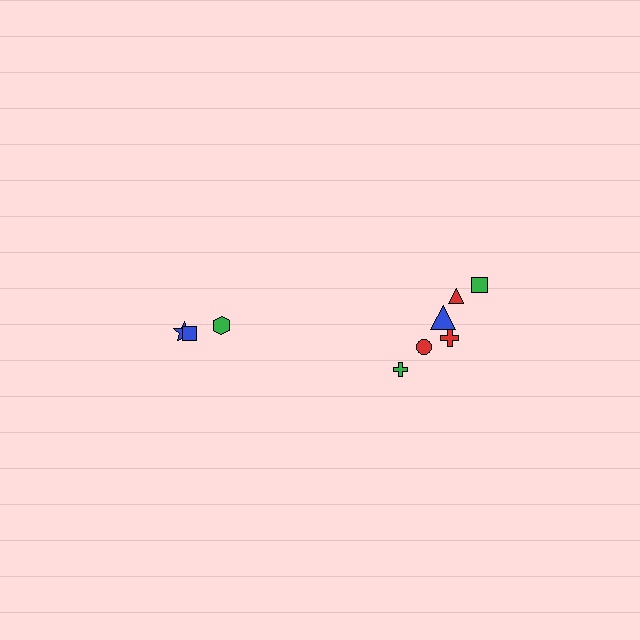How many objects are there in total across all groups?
There are 9 objects.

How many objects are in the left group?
There are 3 objects.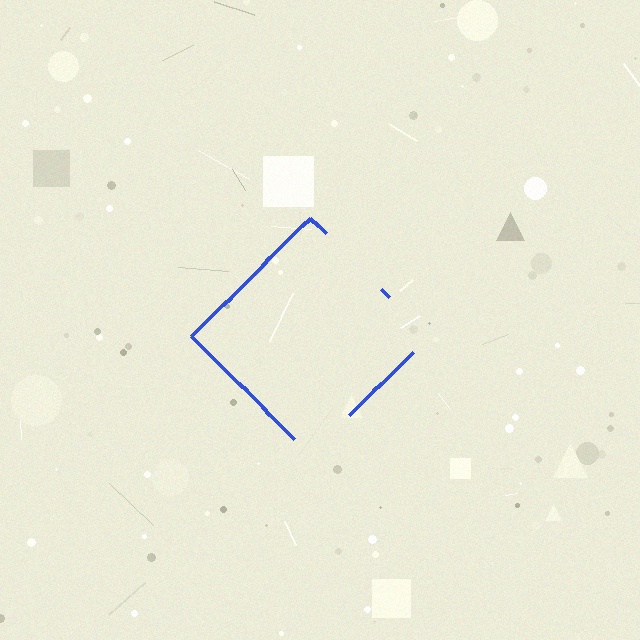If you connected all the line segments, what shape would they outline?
They would outline a diamond.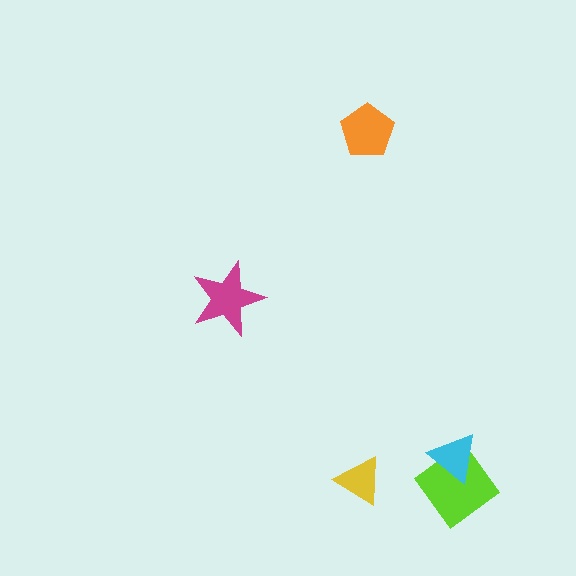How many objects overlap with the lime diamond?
1 object overlaps with the lime diamond.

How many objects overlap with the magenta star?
0 objects overlap with the magenta star.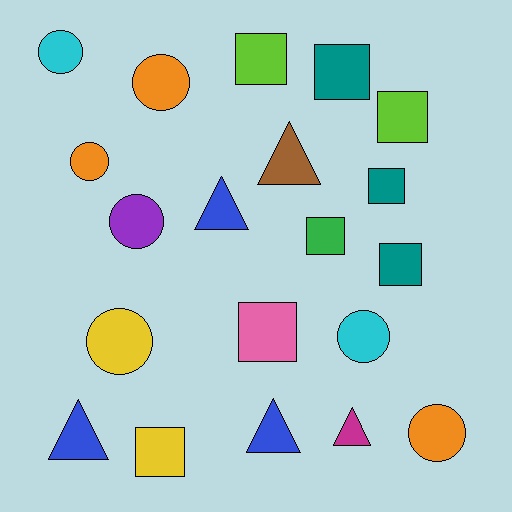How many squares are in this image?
There are 8 squares.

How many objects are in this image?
There are 20 objects.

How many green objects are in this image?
There is 1 green object.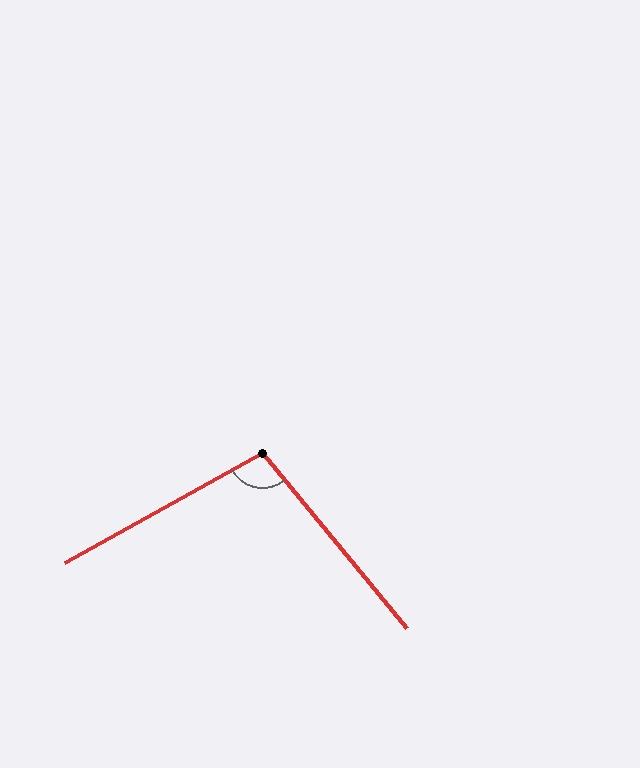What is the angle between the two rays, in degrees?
Approximately 100 degrees.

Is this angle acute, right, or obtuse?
It is obtuse.